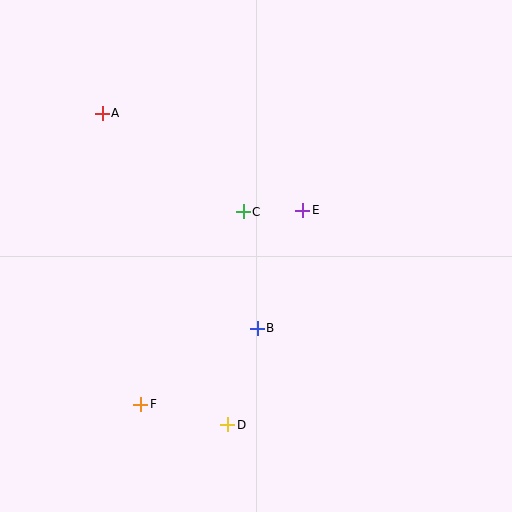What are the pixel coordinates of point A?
Point A is at (102, 113).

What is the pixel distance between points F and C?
The distance between F and C is 218 pixels.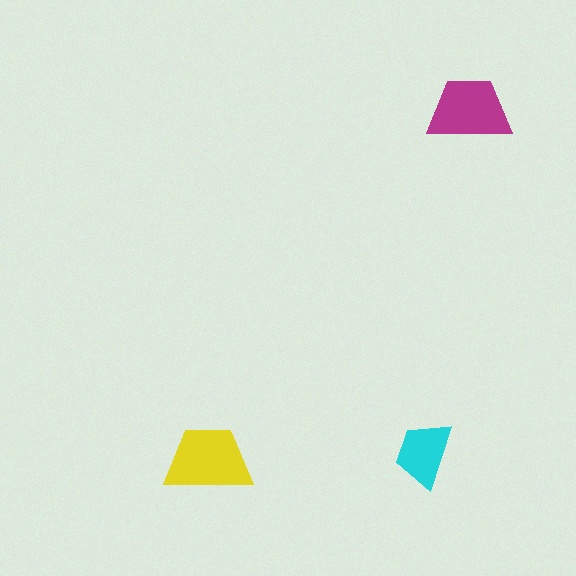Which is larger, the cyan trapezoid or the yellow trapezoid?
The yellow one.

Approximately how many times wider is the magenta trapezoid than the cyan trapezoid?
About 1.5 times wider.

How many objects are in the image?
There are 3 objects in the image.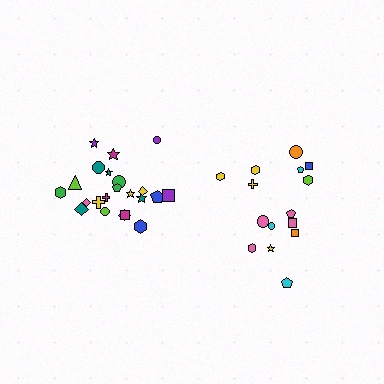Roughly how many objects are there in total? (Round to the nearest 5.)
Roughly 35 objects in total.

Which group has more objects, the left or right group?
The left group.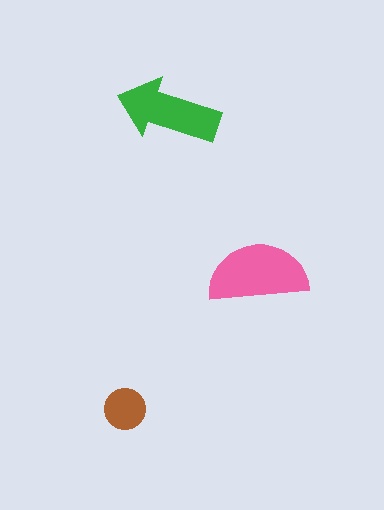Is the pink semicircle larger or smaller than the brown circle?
Larger.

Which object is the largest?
The pink semicircle.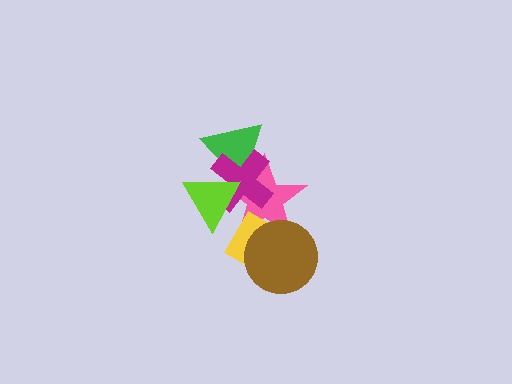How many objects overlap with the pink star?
5 objects overlap with the pink star.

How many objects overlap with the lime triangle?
3 objects overlap with the lime triangle.